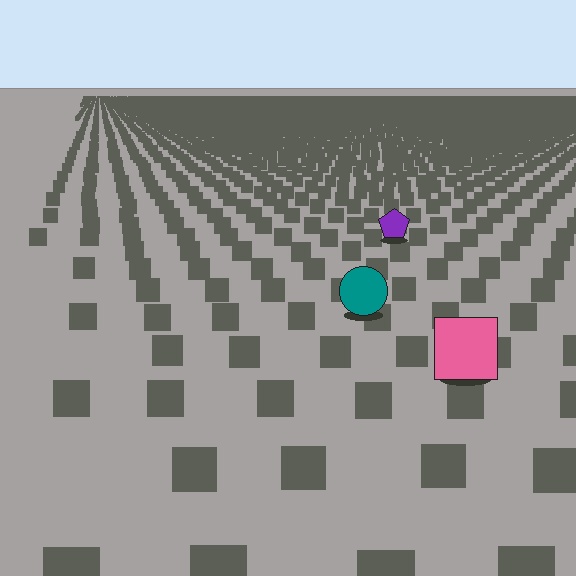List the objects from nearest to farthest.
From nearest to farthest: the pink square, the teal circle, the purple pentagon.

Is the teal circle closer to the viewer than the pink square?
No. The pink square is closer — you can tell from the texture gradient: the ground texture is coarser near it.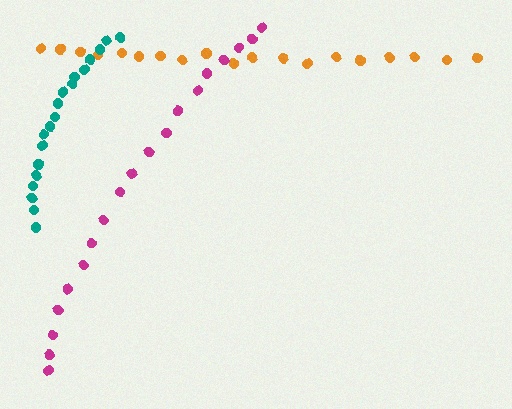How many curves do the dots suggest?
There are 3 distinct paths.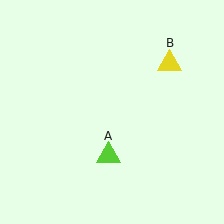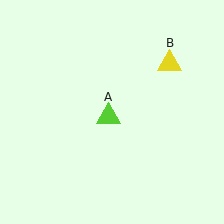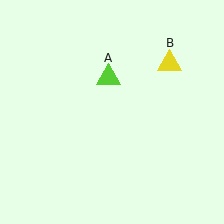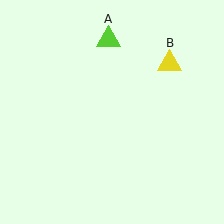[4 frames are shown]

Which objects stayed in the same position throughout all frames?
Yellow triangle (object B) remained stationary.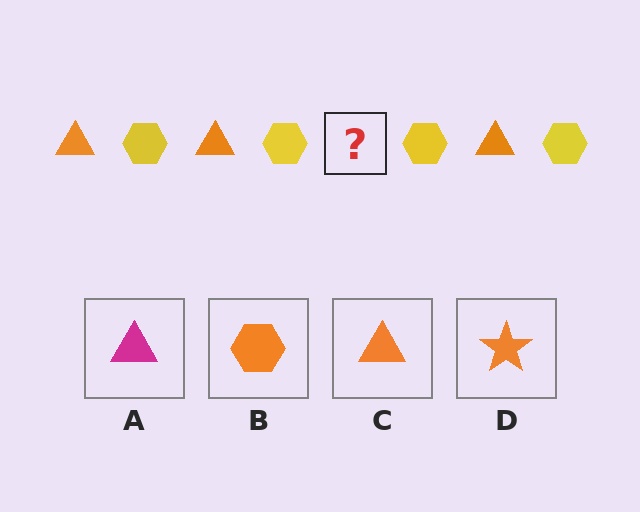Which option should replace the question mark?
Option C.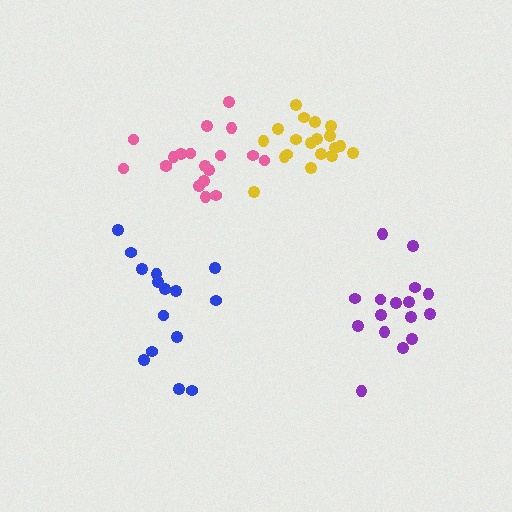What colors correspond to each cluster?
The clusters are colored: blue, pink, purple, yellow.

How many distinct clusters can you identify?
There are 4 distinct clusters.